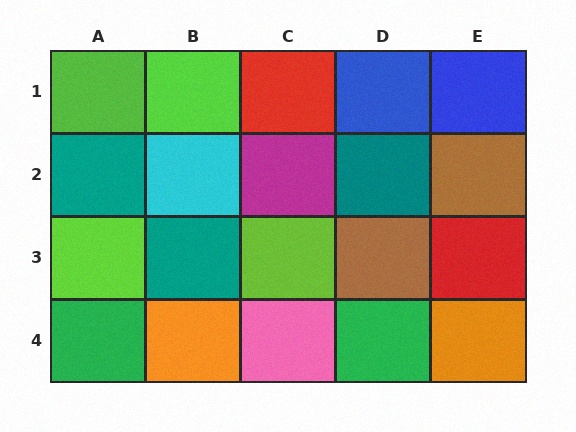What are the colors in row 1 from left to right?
Lime, lime, red, blue, blue.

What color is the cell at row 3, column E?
Red.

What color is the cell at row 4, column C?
Pink.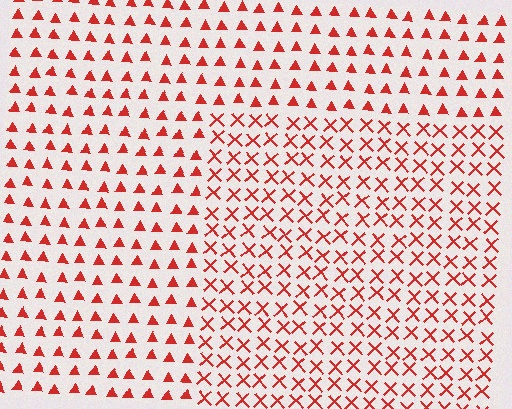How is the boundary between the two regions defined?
The boundary is defined by a change in element shape: X marks inside vs. triangles outside. All elements share the same color and spacing.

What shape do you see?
I see a rectangle.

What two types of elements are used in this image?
The image uses X marks inside the rectangle region and triangles outside it.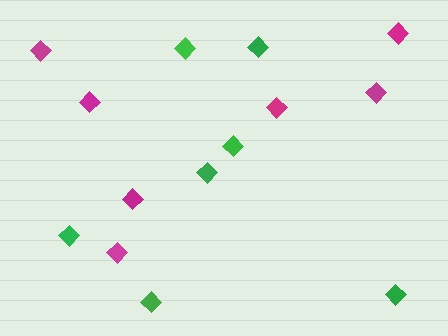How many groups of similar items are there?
There are 2 groups: one group of green diamonds (7) and one group of magenta diamonds (7).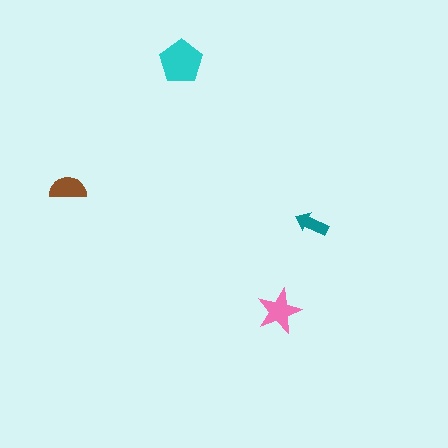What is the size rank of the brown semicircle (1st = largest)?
3rd.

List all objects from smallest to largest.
The teal arrow, the brown semicircle, the pink star, the cyan pentagon.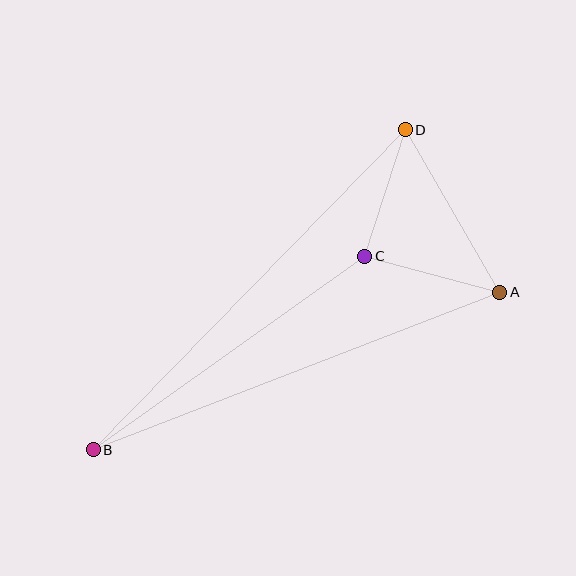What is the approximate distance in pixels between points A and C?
The distance between A and C is approximately 140 pixels.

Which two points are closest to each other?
Points C and D are closest to each other.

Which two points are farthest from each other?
Points B and D are farthest from each other.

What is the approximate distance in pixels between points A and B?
The distance between A and B is approximately 436 pixels.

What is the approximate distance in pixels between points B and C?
The distance between B and C is approximately 333 pixels.